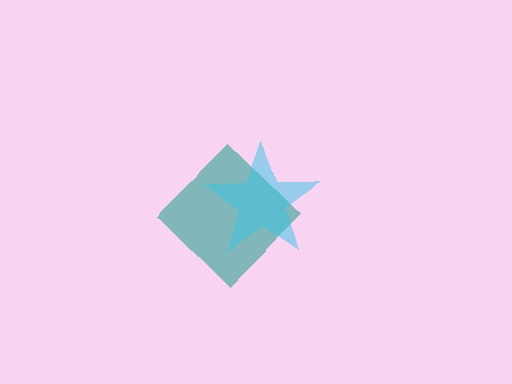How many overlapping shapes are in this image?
There are 2 overlapping shapes in the image.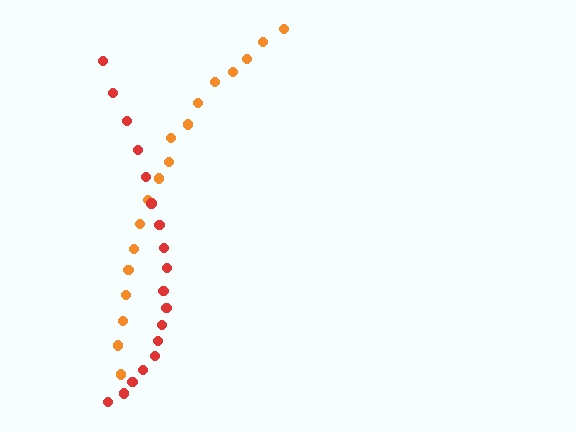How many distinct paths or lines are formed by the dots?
There are 2 distinct paths.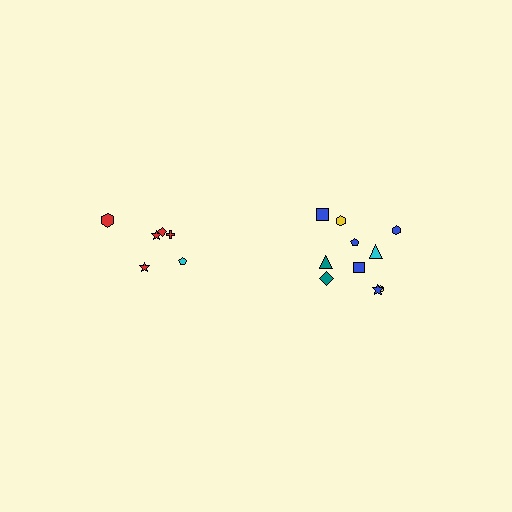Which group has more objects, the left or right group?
The right group.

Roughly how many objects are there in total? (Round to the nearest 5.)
Roughly 15 objects in total.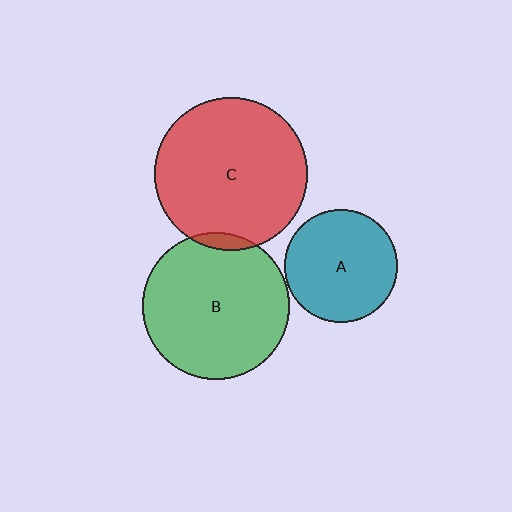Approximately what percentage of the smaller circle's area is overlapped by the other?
Approximately 5%.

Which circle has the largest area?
Circle C (red).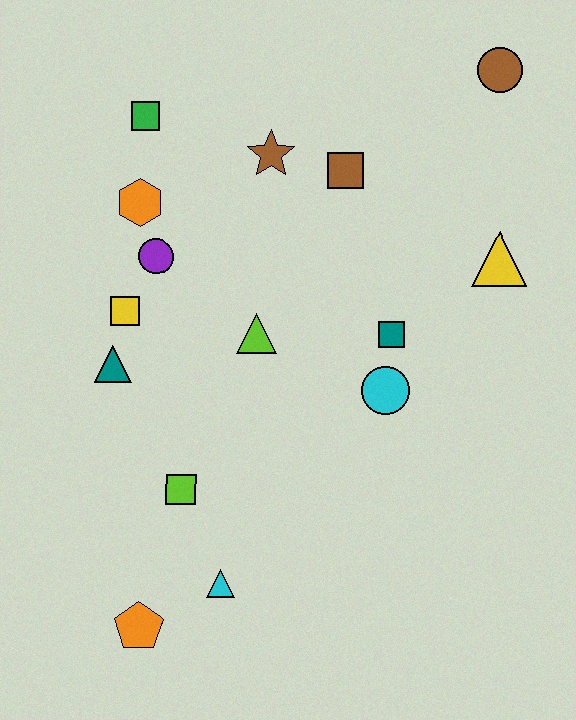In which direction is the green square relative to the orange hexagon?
The green square is above the orange hexagon.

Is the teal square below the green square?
Yes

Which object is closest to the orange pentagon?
The cyan triangle is closest to the orange pentagon.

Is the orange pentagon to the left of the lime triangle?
Yes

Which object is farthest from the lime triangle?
The brown circle is farthest from the lime triangle.